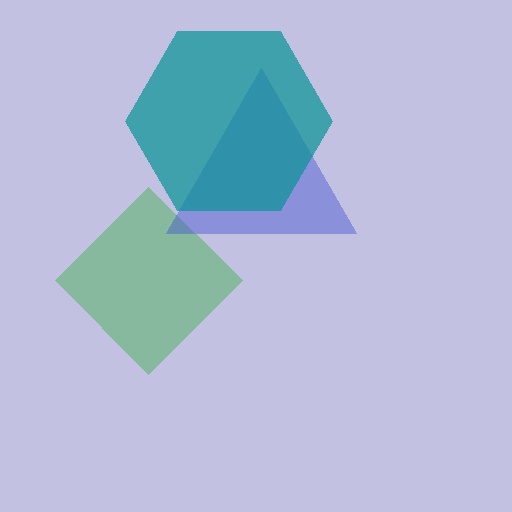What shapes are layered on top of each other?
The layered shapes are: a green diamond, a blue triangle, a teal hexagon.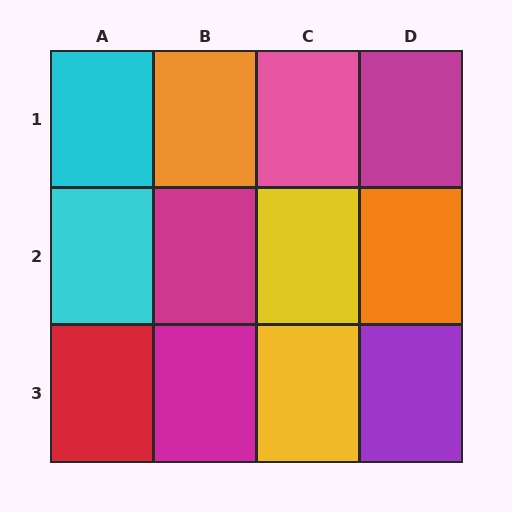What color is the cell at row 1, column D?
Magenta.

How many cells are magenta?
3 cells are magenta.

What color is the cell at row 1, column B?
Orange.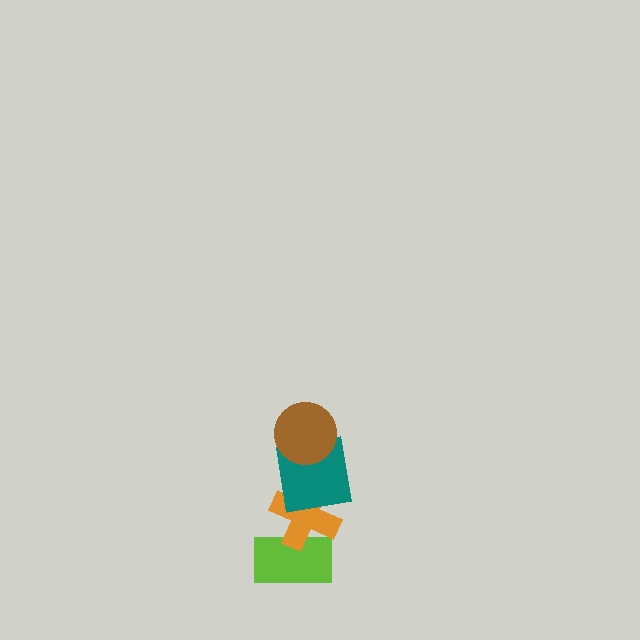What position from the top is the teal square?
The teal square is 2nd from the top.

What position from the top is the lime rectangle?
The lime rectangle is 4th from the top.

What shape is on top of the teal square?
The brown circle is on top of the teal square.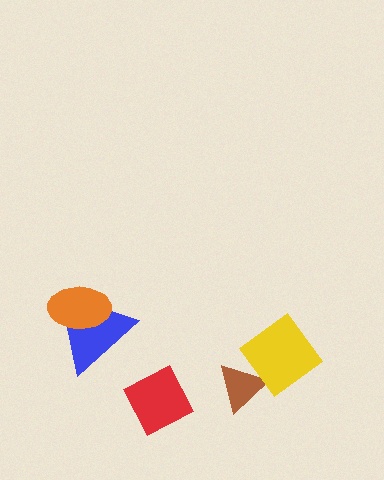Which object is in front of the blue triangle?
The orange ellipse is in front of the blue triangle.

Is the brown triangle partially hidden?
Yes, it is partially covered by another shape.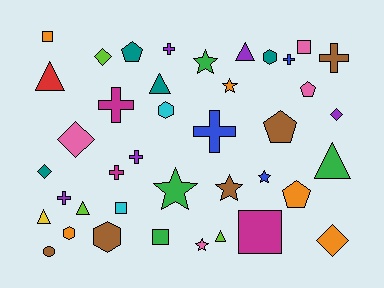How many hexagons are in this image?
There are 4 hexagons.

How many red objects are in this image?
There is 1 red object.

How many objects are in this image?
There are 40 objects.